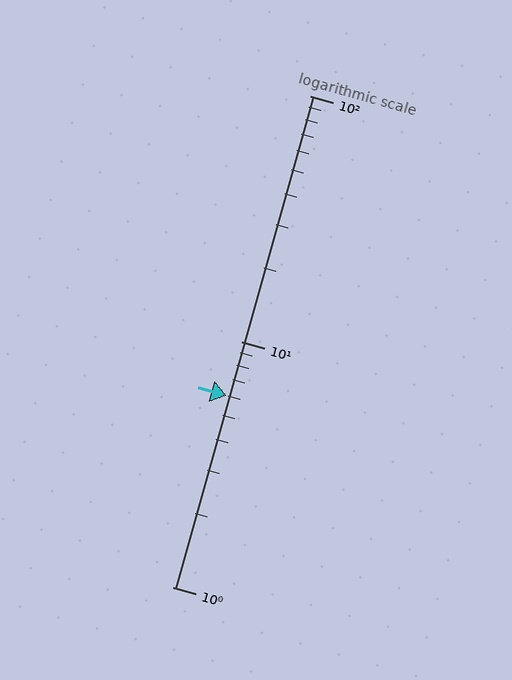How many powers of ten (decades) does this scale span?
The scale spans 2 decades, from 1 to 100.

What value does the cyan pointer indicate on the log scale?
The pointer indicates approximately 6.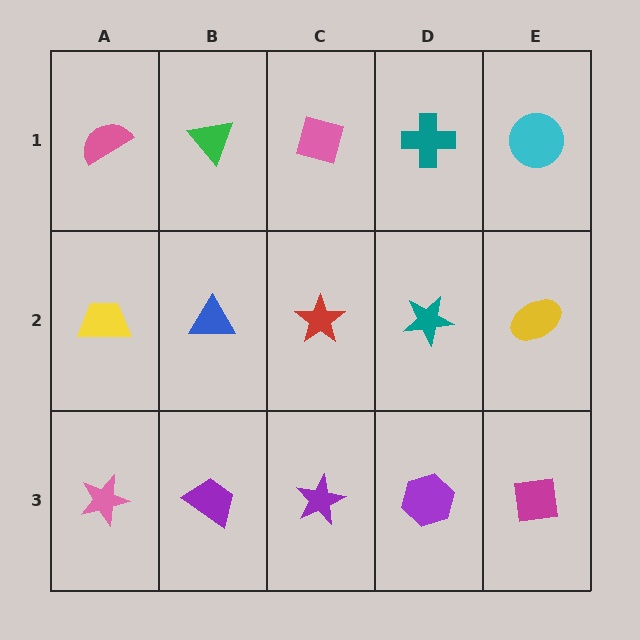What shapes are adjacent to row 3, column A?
A yellow trapezoid (row 2, column A), a purple trapezoid (row 3, column B).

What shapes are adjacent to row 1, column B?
A blue triangle (row 2, column B), a pink semicircle (row 1, column A), a pink diamond (row 1, column C).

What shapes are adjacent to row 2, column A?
A pink semicircle (row 1, column A), a pink star (row 3, column A), a blue triangle (row 2, column B).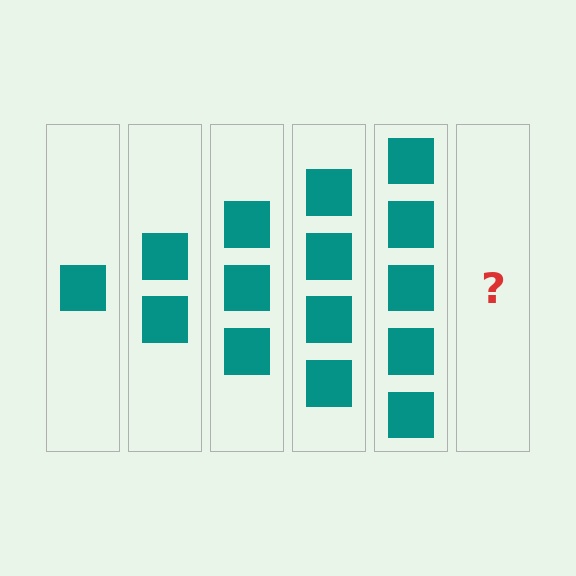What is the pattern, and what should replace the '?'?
The pattern is that each step adds one more square. The '?' should be 6 squares.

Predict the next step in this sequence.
The next step is 6 squares.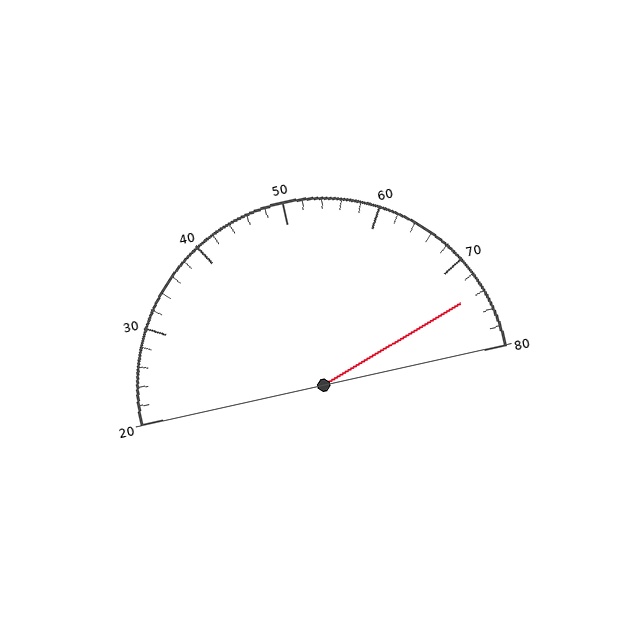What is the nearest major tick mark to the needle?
The nearest major tick mark is 70.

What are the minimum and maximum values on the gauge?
The gauge ranges from 20 to 80.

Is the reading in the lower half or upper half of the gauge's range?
The reading is in the upper half of the range (20 to 80).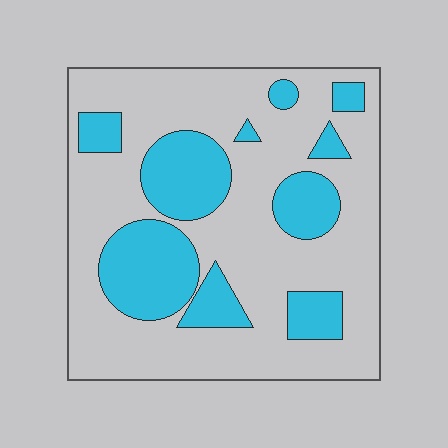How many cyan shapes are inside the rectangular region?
10.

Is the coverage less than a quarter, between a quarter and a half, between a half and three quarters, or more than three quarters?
Between a quarter and a half.